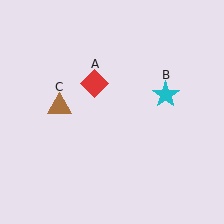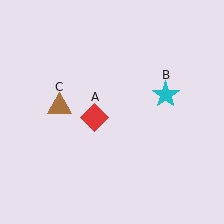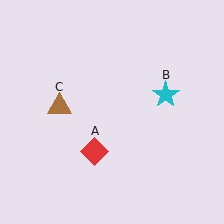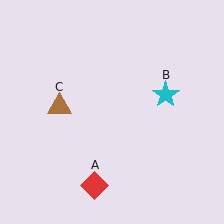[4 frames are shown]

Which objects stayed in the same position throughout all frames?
Cyan star (object B) and brown triangle (object C) remained stationary.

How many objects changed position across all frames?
1 object changed position: red diamond (object A).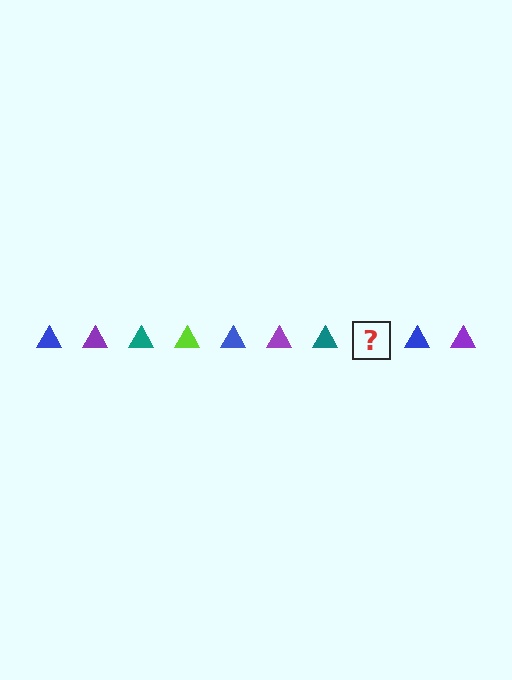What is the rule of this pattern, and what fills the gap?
The rule is that the pattern cycles through blue, purple, teal, lime triangles. The gap should be filled with a lime triangle.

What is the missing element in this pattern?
The missing element is a lime triangle.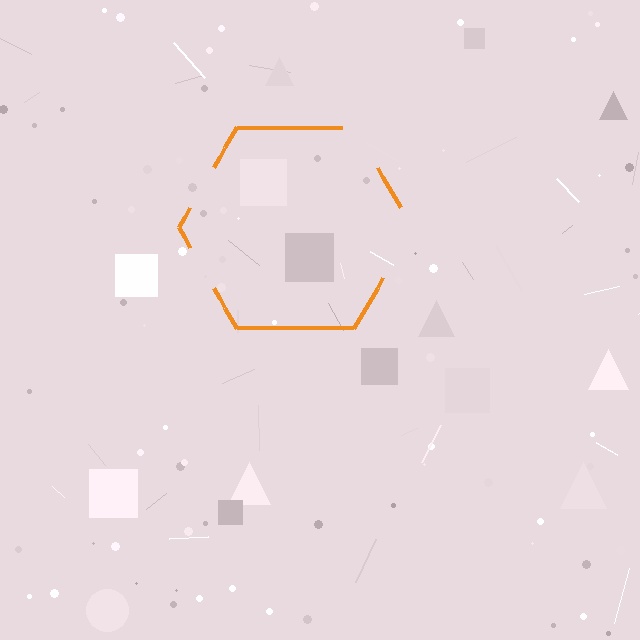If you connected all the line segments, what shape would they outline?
They would outline a hexagon.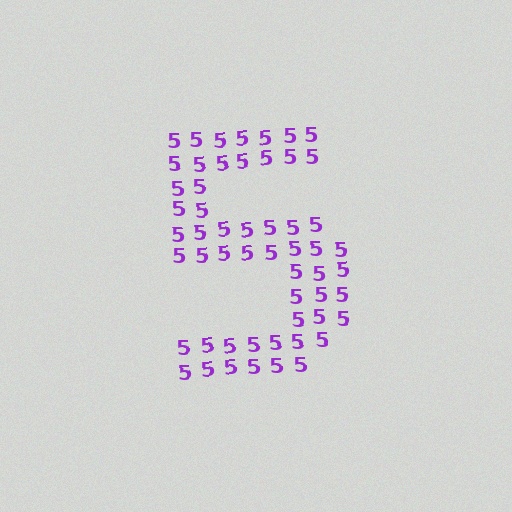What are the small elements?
The small elements are digit 5's.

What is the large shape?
The large shape is the digit 5.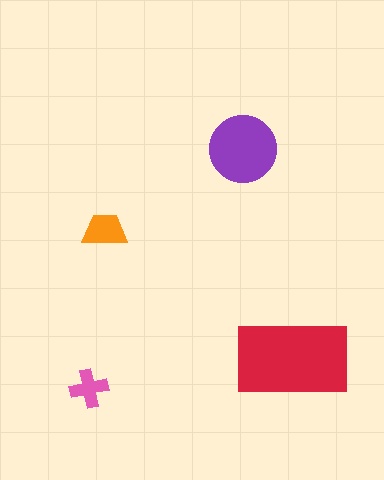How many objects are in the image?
There are 4 objects in the image.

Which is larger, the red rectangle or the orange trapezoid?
The red rectangle.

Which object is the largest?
The red rectangle.